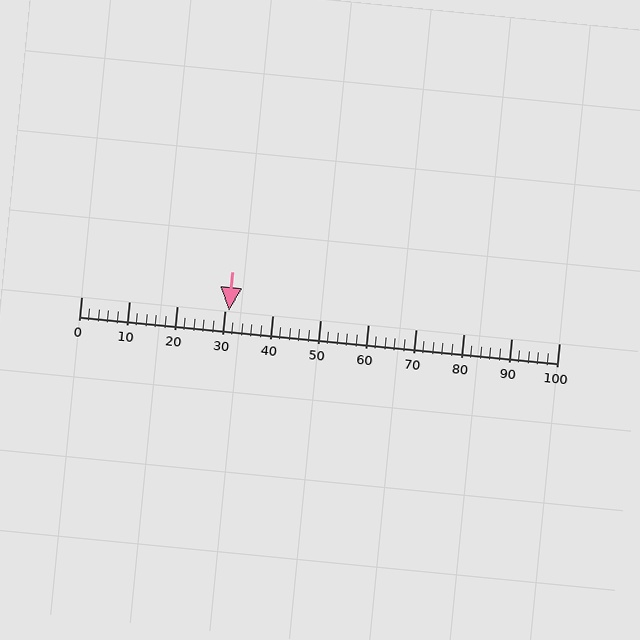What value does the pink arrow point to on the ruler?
The pink arrow points to approximately 31.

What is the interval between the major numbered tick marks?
The major tick marks are spaced 10 units apart.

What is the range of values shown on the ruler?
The ruler shows values from 0 to 100.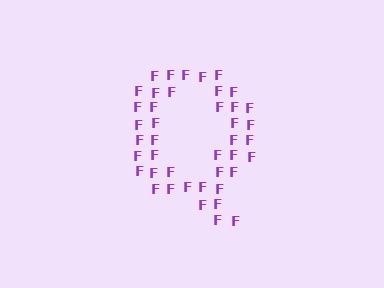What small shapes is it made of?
It is made of small letter F's.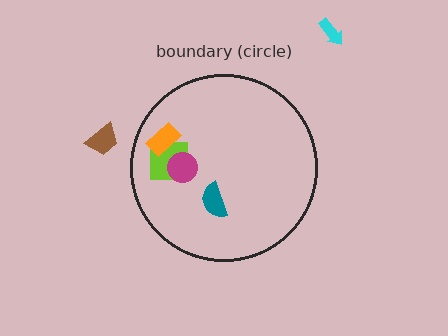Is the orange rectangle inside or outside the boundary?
Inside.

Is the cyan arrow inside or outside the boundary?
Outside.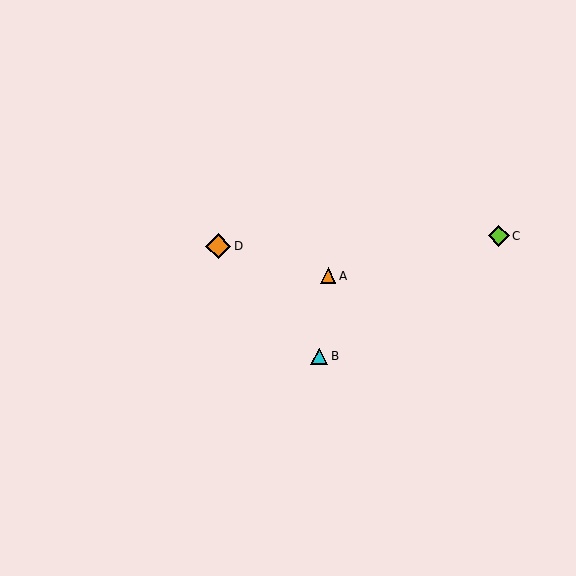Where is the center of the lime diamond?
The center of the lime diamond is at (499, 236).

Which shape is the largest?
The orange diamond (labeled D) is the largest.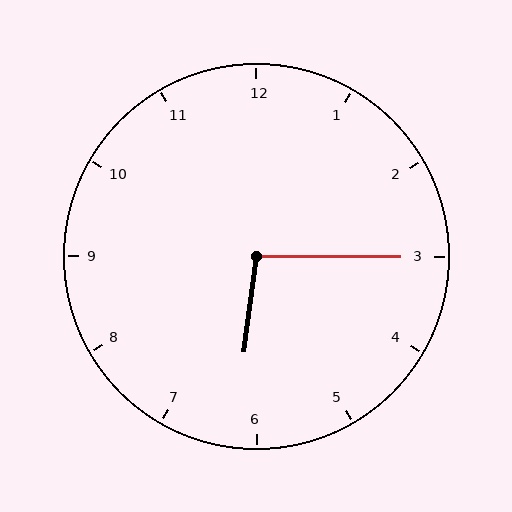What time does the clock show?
6:15.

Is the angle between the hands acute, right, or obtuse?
It is obtuse.